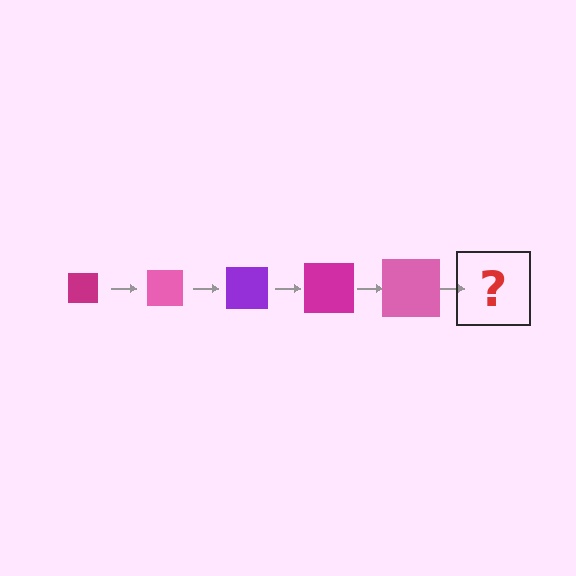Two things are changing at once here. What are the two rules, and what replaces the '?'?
The two rules are that the square grows larger each step and the color cycles through magenta, pink, and purple. The '?' should be a purple square, larger than the previous one.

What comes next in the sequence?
The next element should be a purple square, larger than the previous one.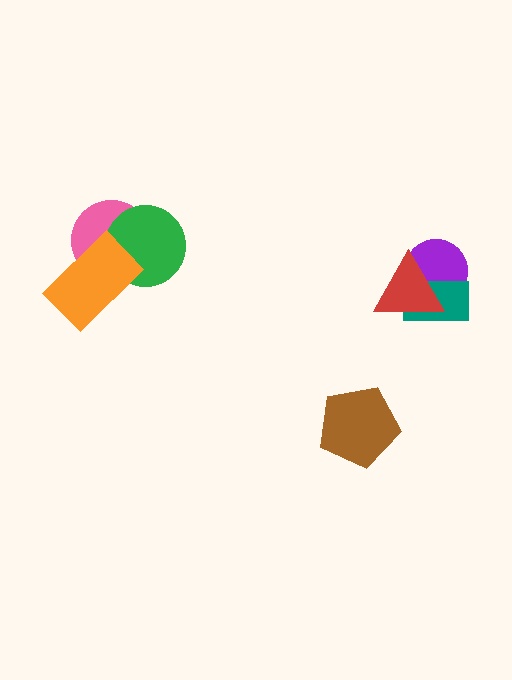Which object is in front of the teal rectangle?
The red triangle is in front of the teal rectangle.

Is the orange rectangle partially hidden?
No, no other shape covers it.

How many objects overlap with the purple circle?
2 objects overlap with the purple circle.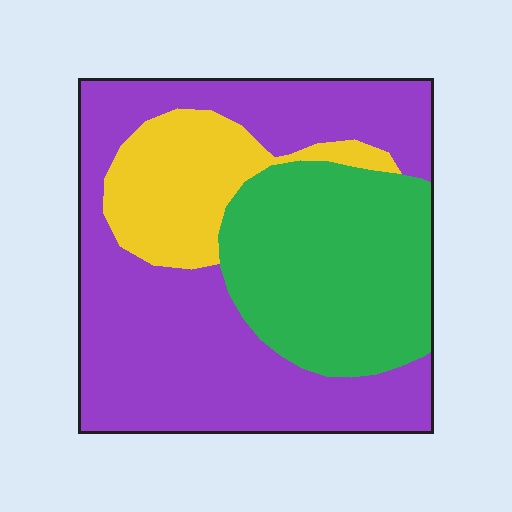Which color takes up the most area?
Purple, at roughly 55%.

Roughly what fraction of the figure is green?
Green covers about 30% of the figure.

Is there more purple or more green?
Purple.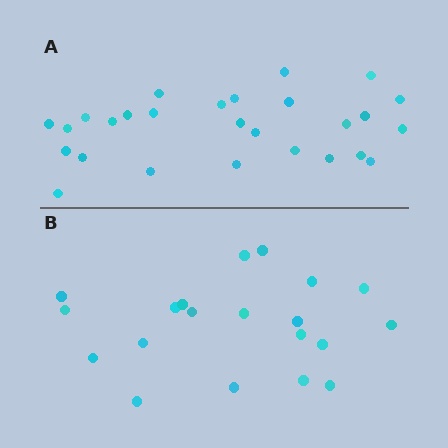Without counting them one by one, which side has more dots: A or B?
Region A (the top region) has more dots.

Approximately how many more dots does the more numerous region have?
Region A has roughly 8 or so more dots than region B.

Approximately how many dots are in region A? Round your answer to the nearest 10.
About 30 dots. (The exact count is 27, which rounds to 30.)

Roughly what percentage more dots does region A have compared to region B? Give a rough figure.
About 35% more.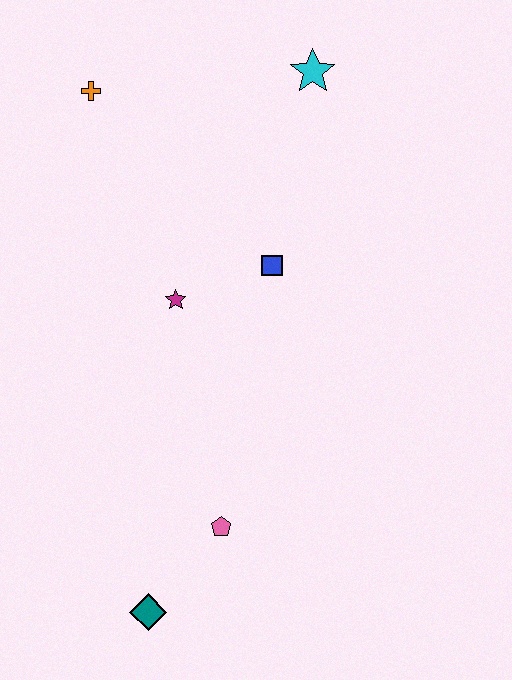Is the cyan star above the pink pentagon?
Yes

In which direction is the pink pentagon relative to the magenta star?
The pink pentagon is below the magenta star.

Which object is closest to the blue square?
The magenta star is closest to the blue square.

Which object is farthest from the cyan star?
The teal diamond is farthest from the cyan star.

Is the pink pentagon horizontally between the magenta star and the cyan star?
Yes